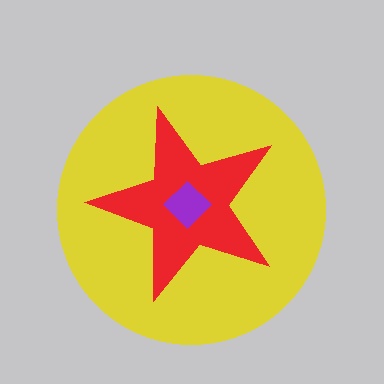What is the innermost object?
The purple diamond.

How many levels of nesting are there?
3.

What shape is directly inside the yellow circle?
The red star.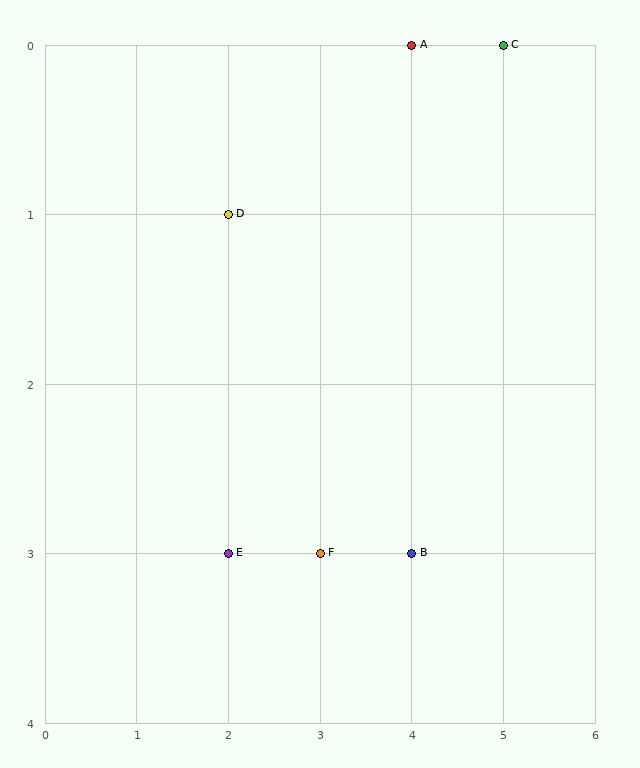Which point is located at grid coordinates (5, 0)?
Point C is at (5, 0).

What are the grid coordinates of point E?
Point E is at grid coordinates (2, 3).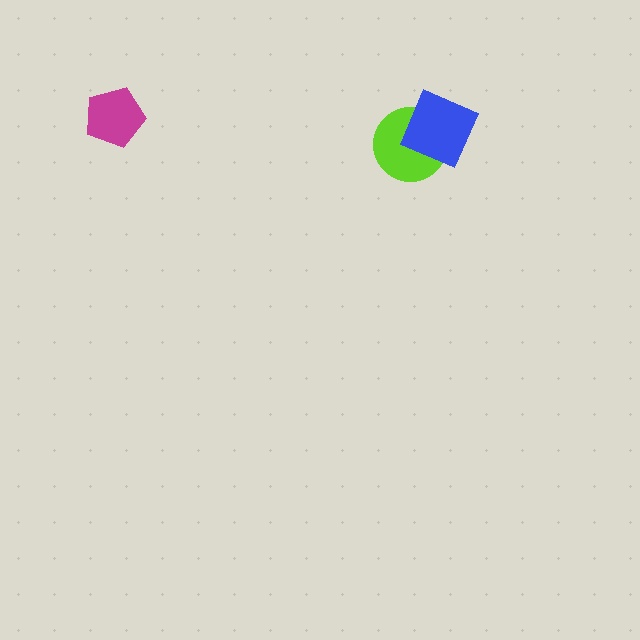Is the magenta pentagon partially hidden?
No, no other shape covers it.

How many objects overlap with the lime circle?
1 object overlaps with the lime circle.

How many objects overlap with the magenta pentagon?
0 objects overlap with the magenta pentagon.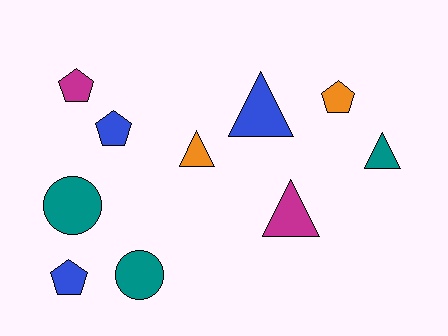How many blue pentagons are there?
There are 2 blue pentagons.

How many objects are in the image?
There are 10 objects.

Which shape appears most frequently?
Triangle, with 4 objects.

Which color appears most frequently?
Teal, with 3 objects.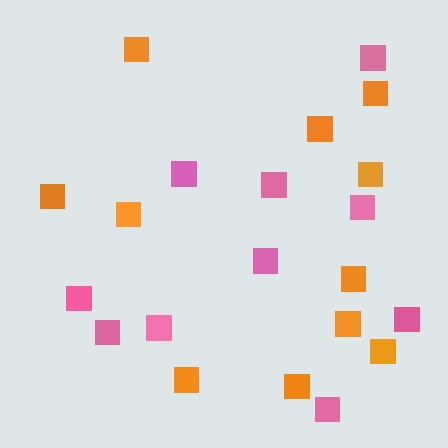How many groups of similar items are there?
There are 2 groups: one group of pink squares (10) and one group of orange squares (11).